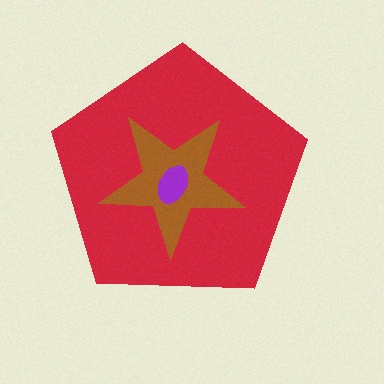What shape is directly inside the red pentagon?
The brown star.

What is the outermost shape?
The red pentagon.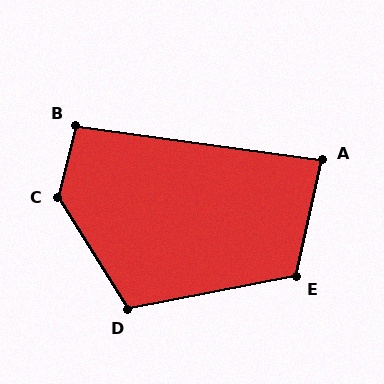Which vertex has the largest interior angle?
C, at approximately 134 degrees.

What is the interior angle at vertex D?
Approximately 111 degrees (obtuse).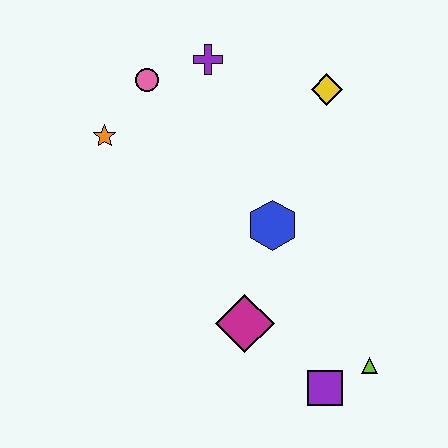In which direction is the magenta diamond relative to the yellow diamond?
The magenta diamond is below the yellow diamond.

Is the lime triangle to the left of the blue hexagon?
No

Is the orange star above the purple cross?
No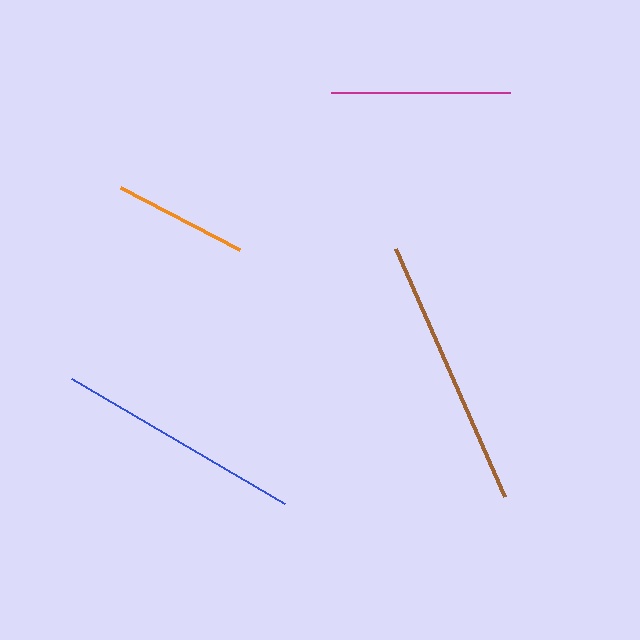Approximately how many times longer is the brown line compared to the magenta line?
The brown line is approximately 1.5 times the length of the magenta line.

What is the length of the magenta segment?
The magenta segment is approximately 180 pixels long.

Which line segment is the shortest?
The orange line is the shortest at approximately 134 pixels.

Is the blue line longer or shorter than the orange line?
The blue line is longer than the orange line.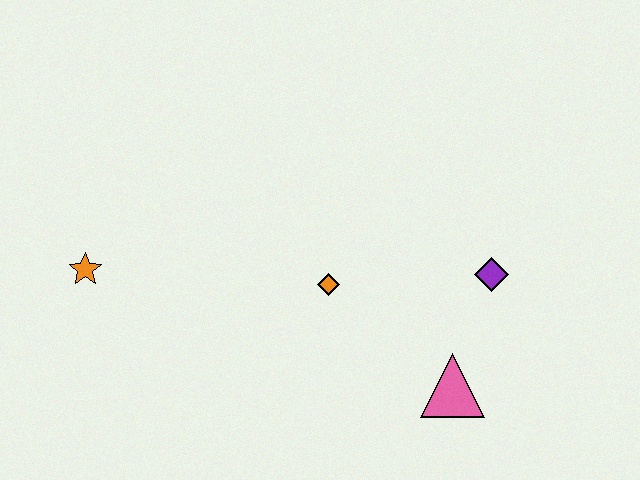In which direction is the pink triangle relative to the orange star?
The pink triangle is to the right of the orange star.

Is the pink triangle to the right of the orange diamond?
Yes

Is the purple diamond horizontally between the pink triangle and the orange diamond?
No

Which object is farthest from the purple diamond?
The orange star is farthest from the purple diamond.